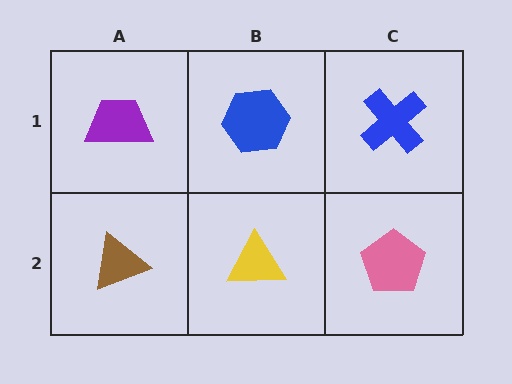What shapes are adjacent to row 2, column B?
A blue hexagon (row 1, column B), a brown triangle (row 2, column A), a pink pentagon (row 2, column C).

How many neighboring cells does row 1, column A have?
2.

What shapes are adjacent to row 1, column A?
A brown triangle (row 2, column A), a blue hexagon (row 1, column B).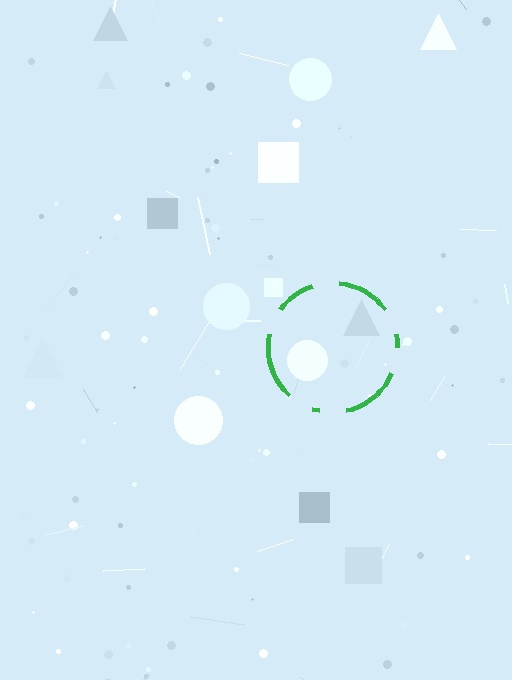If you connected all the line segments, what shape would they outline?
They would outline a circle.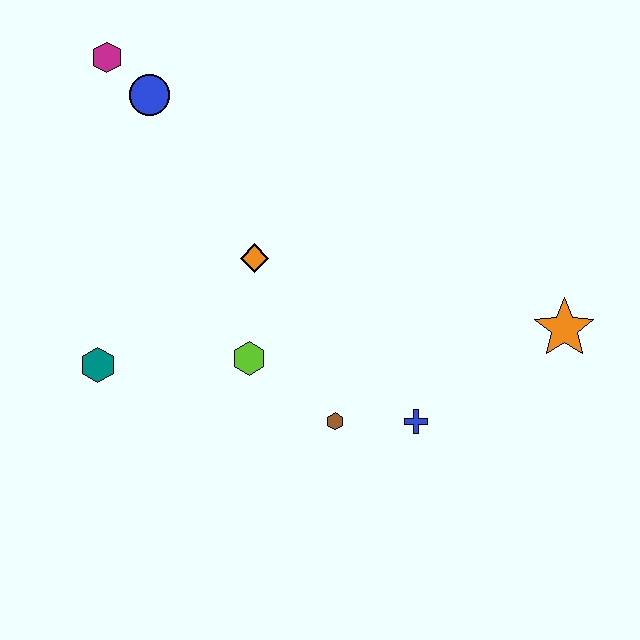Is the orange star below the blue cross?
No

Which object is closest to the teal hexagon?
The lime hexagon is closest to the teal hexagon.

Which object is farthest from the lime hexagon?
The magenta hexagon is farthest from the lime hexagon.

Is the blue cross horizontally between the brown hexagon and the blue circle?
No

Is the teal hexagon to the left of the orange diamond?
Yes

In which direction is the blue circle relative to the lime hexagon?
The blue circle is above the lime hexagon.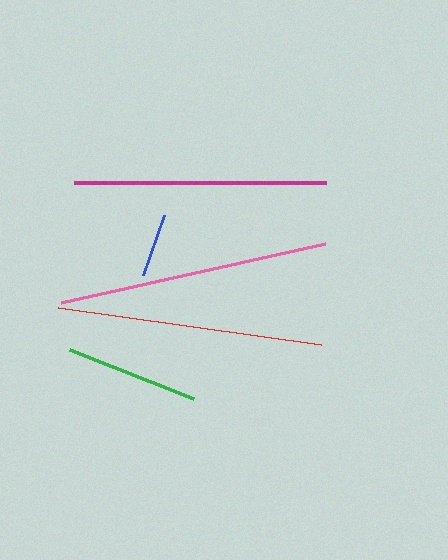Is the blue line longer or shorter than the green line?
The green line is longer than the blue line.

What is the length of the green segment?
The green segment is approximately 133 pixels long.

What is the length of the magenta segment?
The magenta segment is approximately 253 pixels long.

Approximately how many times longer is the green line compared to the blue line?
The green line is approximately 2.1 times the length of the blue line.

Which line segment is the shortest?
The blue line is the shortest at approximately 64 pixels.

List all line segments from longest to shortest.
From longest to shortest: pink, red, magenta, green, blue.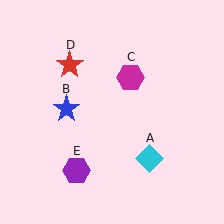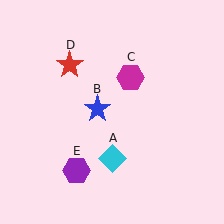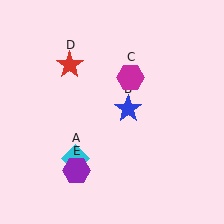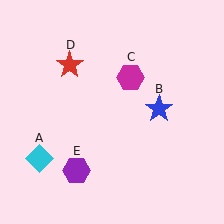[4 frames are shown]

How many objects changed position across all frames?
2 objects changed position: cyan diamond (object A), blue star (object B).